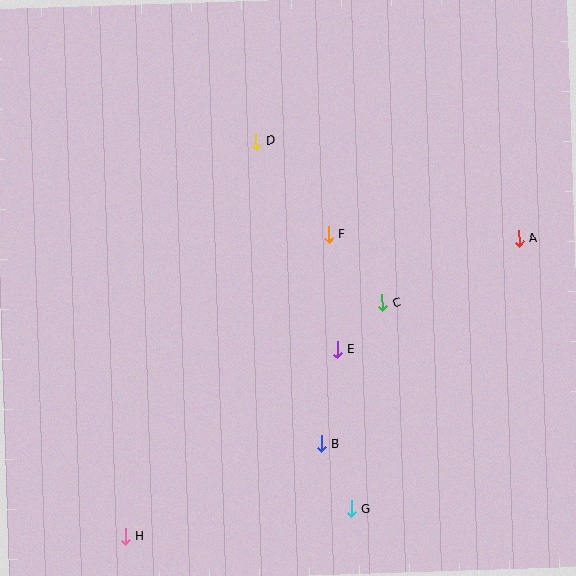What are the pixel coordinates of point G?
Point G is at (351, 509).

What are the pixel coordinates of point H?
Point H is at (125, 536).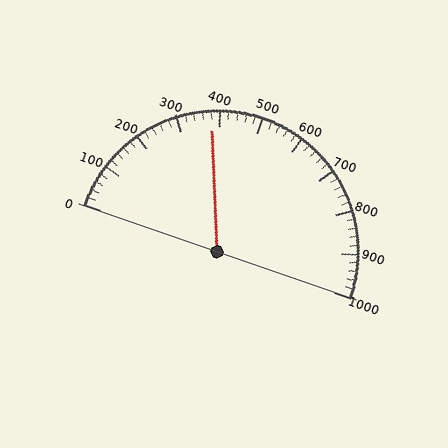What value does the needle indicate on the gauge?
The needle indicates approximately 380.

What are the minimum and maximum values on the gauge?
The gauge ranges from 0 to 1000.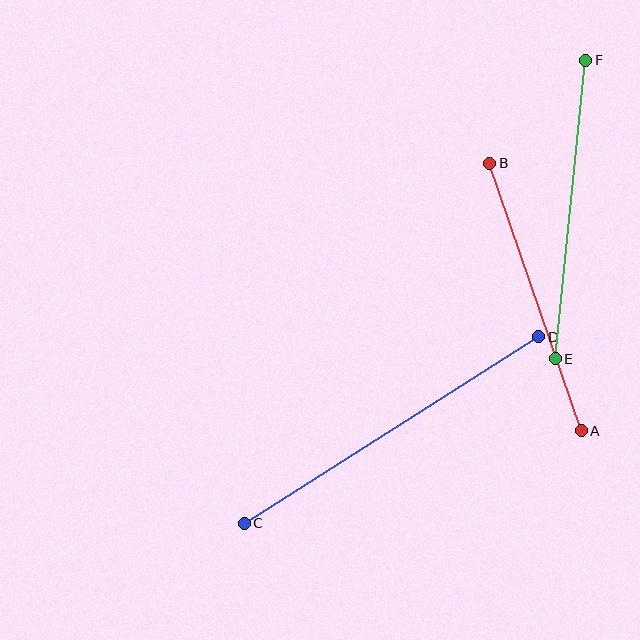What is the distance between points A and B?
The distance is approximately 283 pixels.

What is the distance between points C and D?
The distance is approximately 348 pixels.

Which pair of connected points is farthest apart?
Points C and D are farthest apart.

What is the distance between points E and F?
The distance is approximately 300 pixels.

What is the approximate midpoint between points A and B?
The midpoint is at approximately (535, 297) pixels.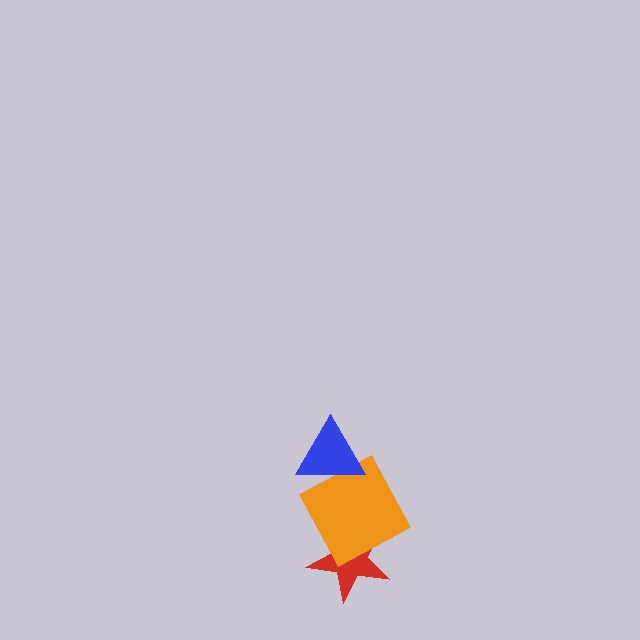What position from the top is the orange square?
The orange square is 2nd from the top.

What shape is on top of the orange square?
The blue triangle is on top of the orange square.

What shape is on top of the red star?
The orange square is on top of the red star.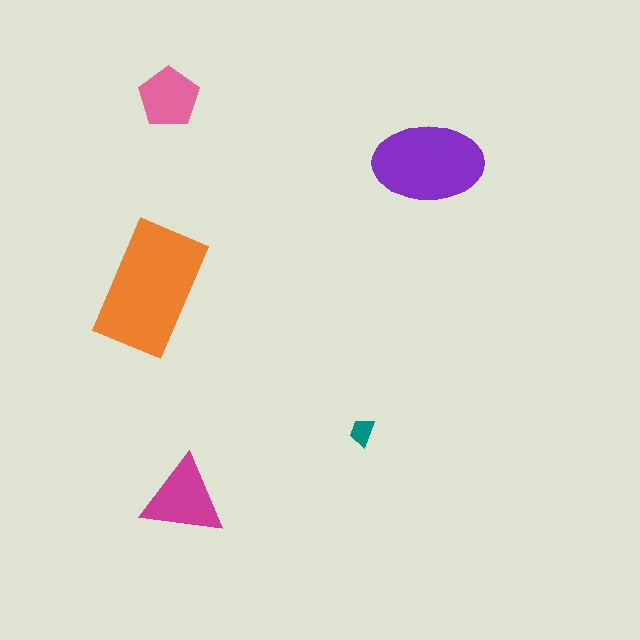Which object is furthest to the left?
The orange rectangle is leftmost.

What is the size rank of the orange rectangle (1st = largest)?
1st.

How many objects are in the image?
There are 5 objects in the image.